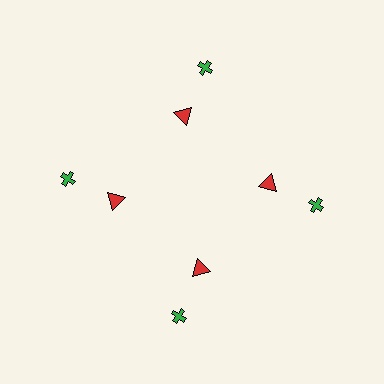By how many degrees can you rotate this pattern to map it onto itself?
The pattern maps onto itself every 90 degrees of rotation.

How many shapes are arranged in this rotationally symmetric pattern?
There are 8 shapes, arranged in 4 groups of 2.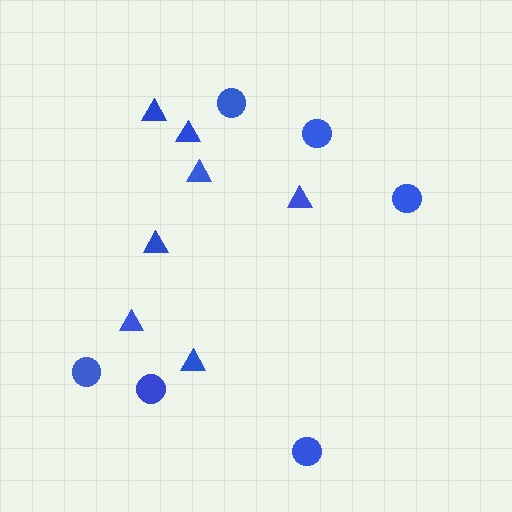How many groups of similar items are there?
There are 2 groups: one group of circles (6) and one group of triangles (7).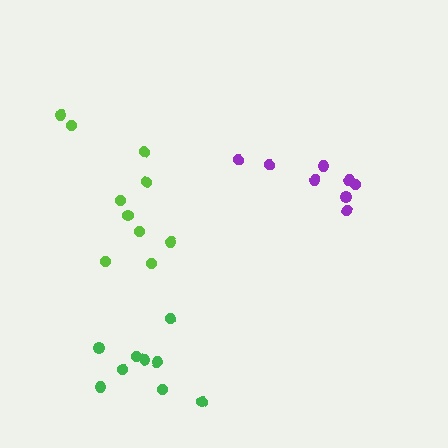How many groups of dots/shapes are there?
There are 3 groups.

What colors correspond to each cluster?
The clusters are colored: green, lime, purple.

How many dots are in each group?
Group 1: 9 dots, Group 2: 10 dots, Group 3: 8 dots (27 total).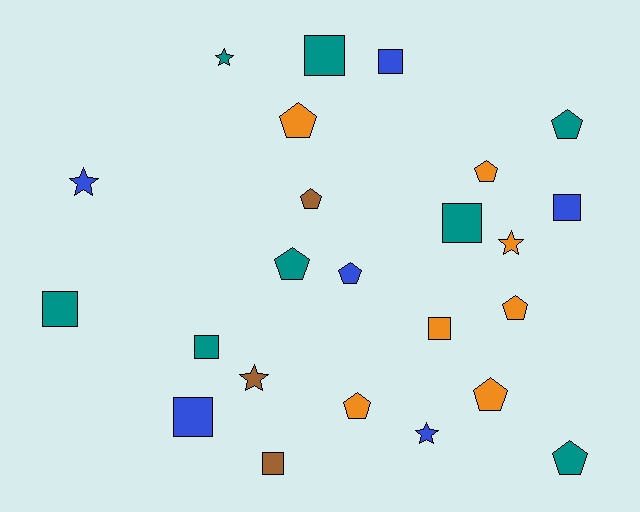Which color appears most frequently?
Teal, with 8 objects.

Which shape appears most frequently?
Pentagon, with 10 objects.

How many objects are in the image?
There are 24 objects.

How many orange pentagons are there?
There are 5 orange pentagons.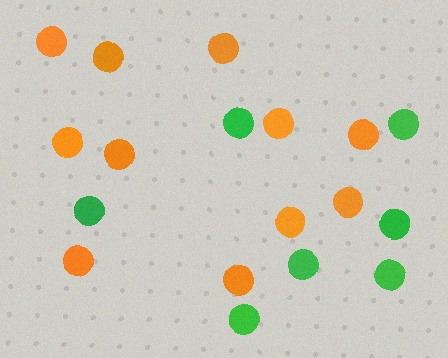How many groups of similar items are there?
There are 2 groups: one group of green circles (7) and one group of orange circles (11).